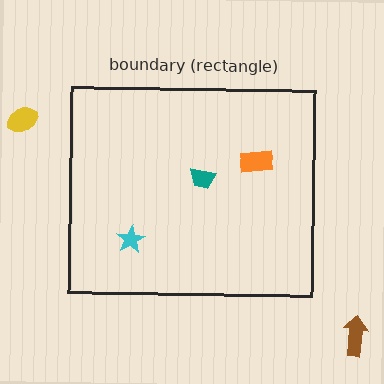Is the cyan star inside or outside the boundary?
Inside.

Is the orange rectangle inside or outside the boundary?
Inside.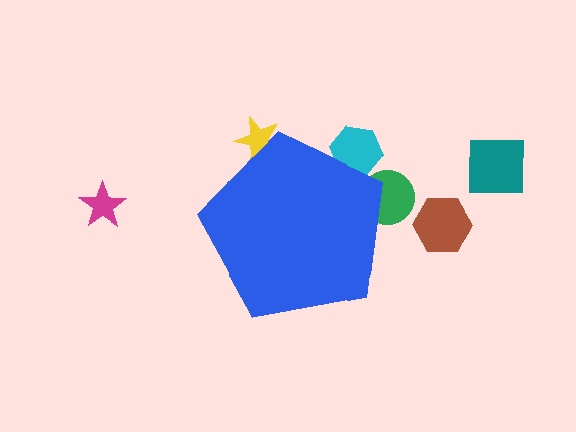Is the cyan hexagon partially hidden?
Yes, the cyan hexagon is partially hidden behind the blue pentagon.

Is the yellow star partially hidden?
Yes, the yellow star is partially hidden behind the blue pentagon.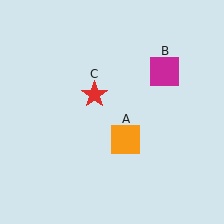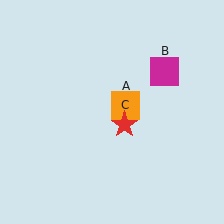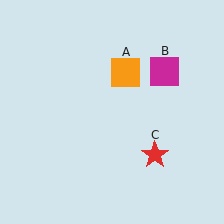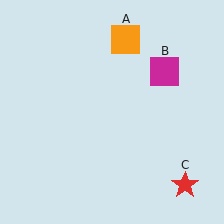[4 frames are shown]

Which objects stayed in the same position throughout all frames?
Magenta square (object B) remained stationary.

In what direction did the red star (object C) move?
The red star (object C) moved down and to the right.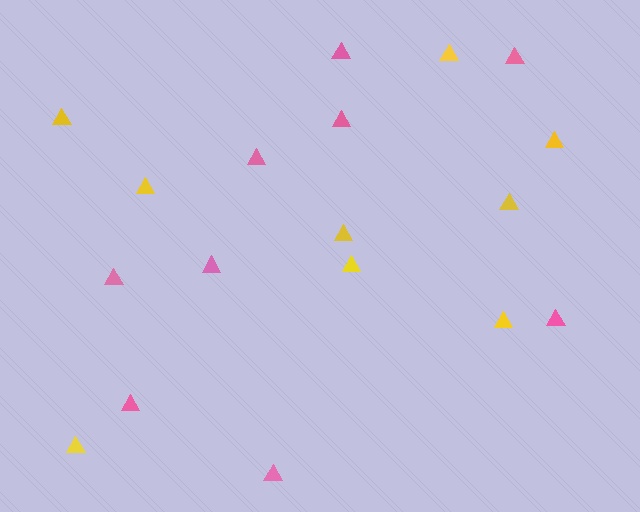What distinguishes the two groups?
There are 2 groups: one group of yellow triangles (9) and one group of pink triangles (9).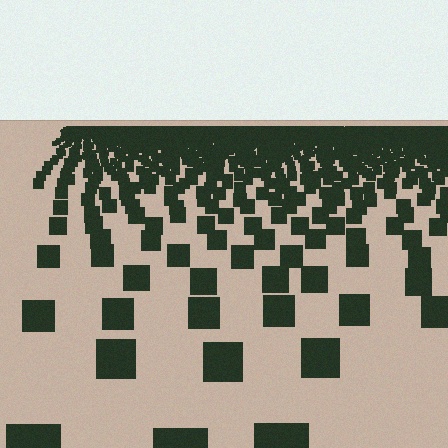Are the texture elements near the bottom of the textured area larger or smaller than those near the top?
Larger. Near the bottom, elements are closer to the viewer and appear at a bigger on-screen size.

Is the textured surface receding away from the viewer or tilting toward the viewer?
The surface is receding away from the viewer. Texture elements get smaller and denser toward the top.